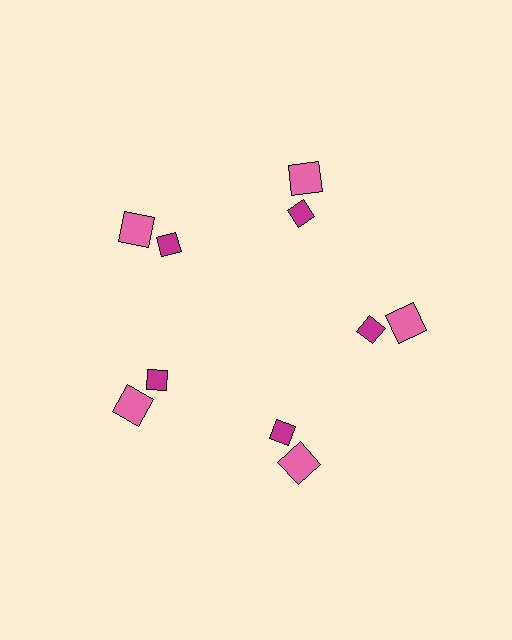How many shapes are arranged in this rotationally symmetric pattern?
There are 10 shapes, arranged in 5 groups of 2.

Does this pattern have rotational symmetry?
Yes, this pattern has 5-fold rotational symmetry. It looks the same after rotating 72 degrees around the center.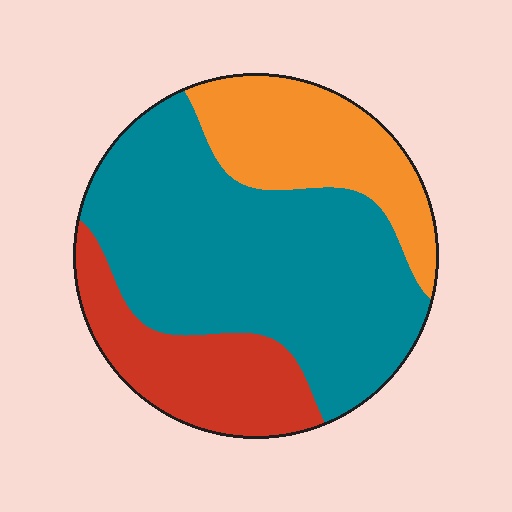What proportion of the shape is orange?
Orange covers about 25% of the shape.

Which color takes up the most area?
Teal, at roughly 55%.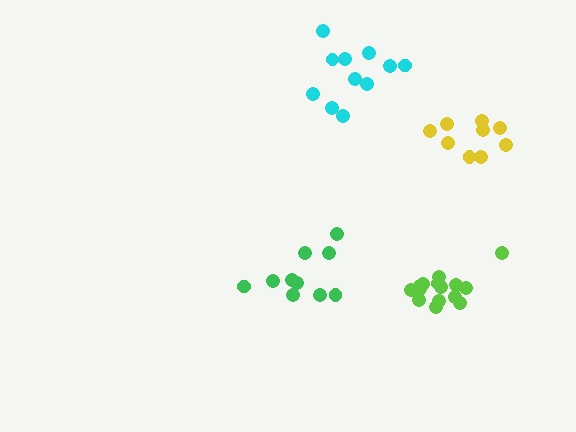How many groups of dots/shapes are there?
There are 4 groups.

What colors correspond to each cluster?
The clusters are colored: cyan, green, lime, yellow.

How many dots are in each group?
Group 1: 11 dots, Group 2: 10 dots, Group 3: 15 dots, Group 4: 9 dots (45 total).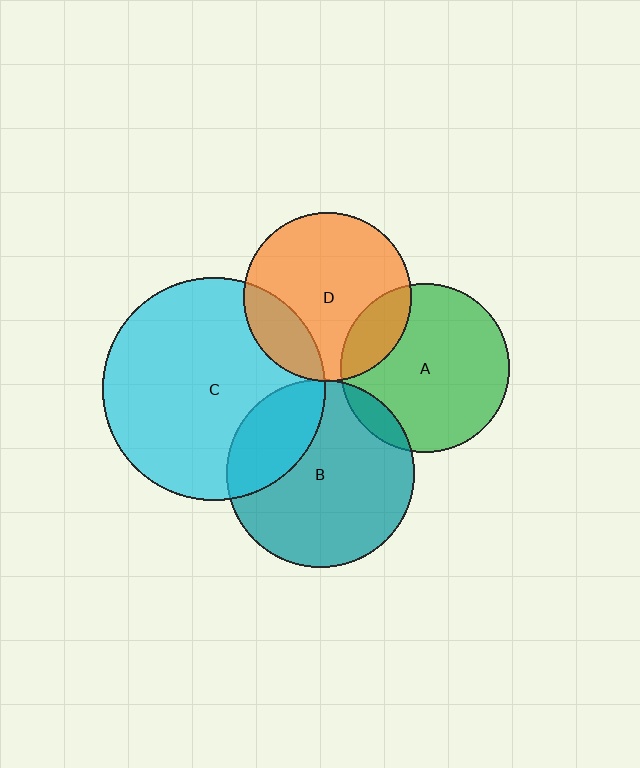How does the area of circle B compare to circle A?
Approximately 1.2 times.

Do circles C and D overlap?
Yes.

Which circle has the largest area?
Circle C (cyan).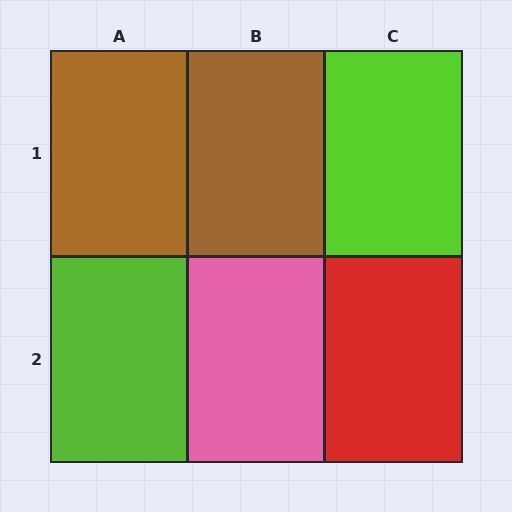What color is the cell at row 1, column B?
Brown.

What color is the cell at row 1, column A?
Brown.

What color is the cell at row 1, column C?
Lime.